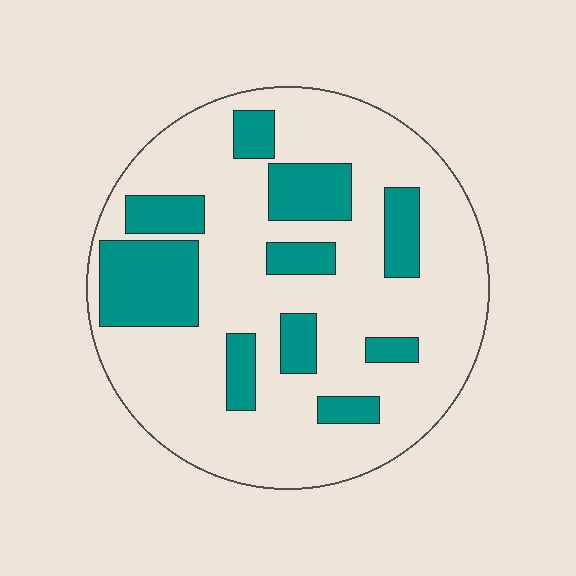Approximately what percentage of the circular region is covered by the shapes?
Approximately 25%.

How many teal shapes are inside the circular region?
10.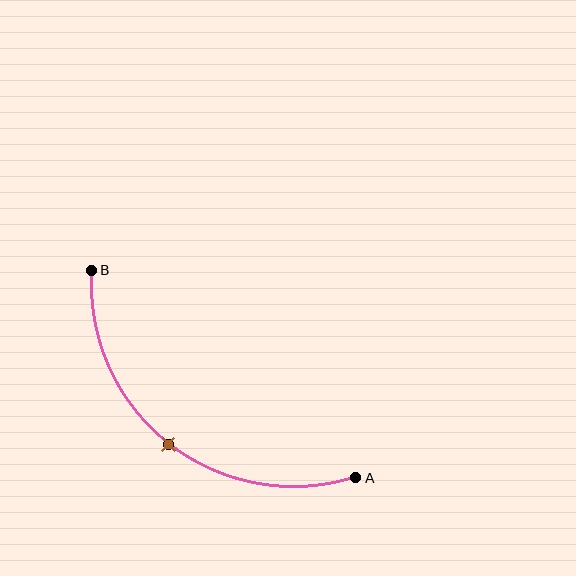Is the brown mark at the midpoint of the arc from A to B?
Yes. The brown mark lies on the arc at equal arc-length from both A and B — it is the arc midpoint.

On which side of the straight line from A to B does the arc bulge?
The arc bulges below and to the left of the straight line connecting A and B.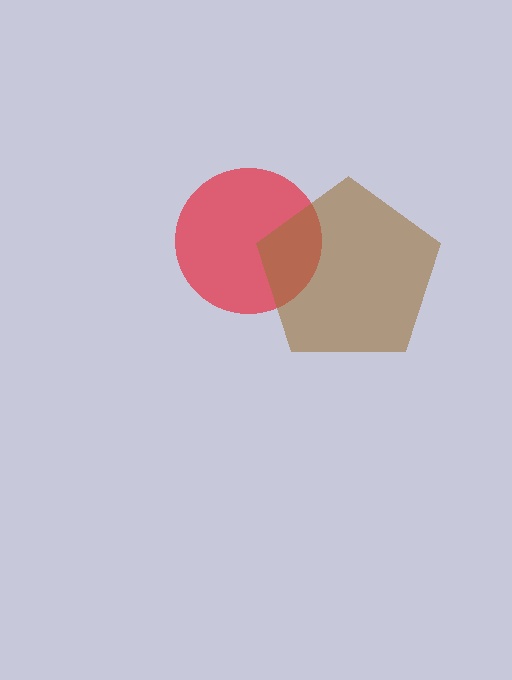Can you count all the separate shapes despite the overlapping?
Yes, there are 2 separate shapes.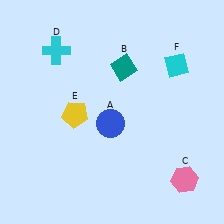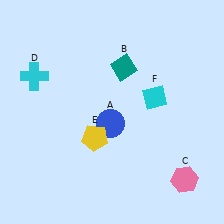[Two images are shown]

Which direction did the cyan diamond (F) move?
The cyan diamond (F) moved down.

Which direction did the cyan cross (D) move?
The cyan cross (D) moved down.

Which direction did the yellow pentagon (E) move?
The yellow pentagon (E) moved down.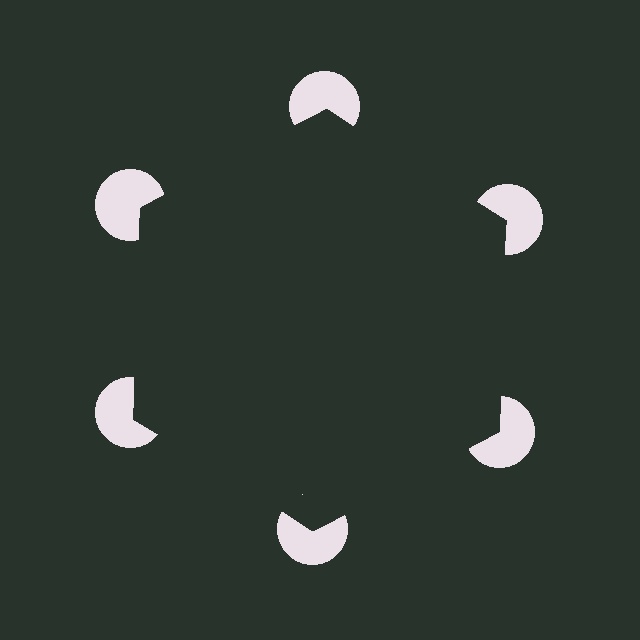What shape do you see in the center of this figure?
An illusory hexagon — its edges are inferred from the aligned wedge cuts in the pac-man discs, not physically drawn.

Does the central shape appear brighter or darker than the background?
It typically appears slightly darker than the background, even though no actual brightness change is drawn.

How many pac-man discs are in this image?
There are 6 — one at each vertex of the illusory hexagon.